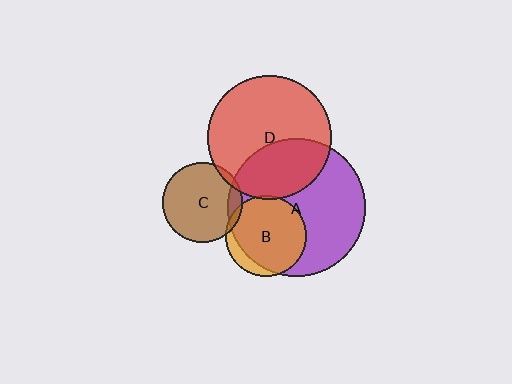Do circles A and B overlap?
Yes.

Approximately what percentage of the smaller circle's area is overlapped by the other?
Approximately 85%.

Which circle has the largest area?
Circle A (purple).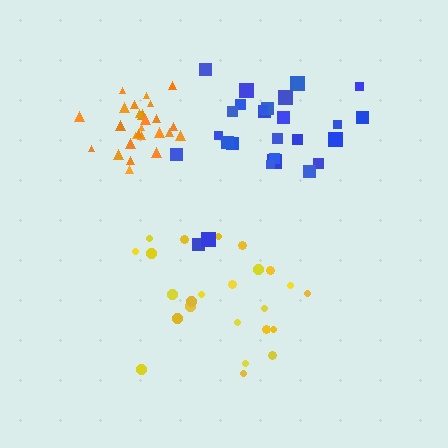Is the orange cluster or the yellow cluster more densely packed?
Orange.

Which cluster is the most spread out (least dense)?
Blue.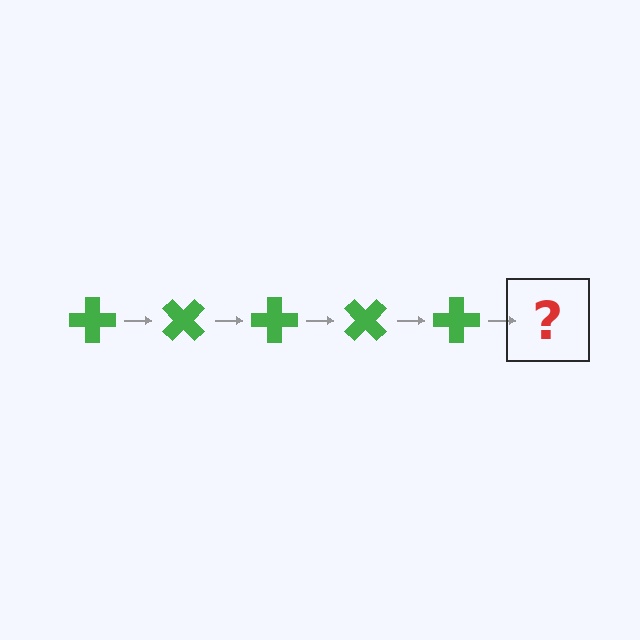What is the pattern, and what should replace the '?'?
The pattern is that the cross rotates 45 degrees each step. The '?' should be a green cross rotated 225 degrees.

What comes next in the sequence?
The next element should be a green cross rotated 225 degrees.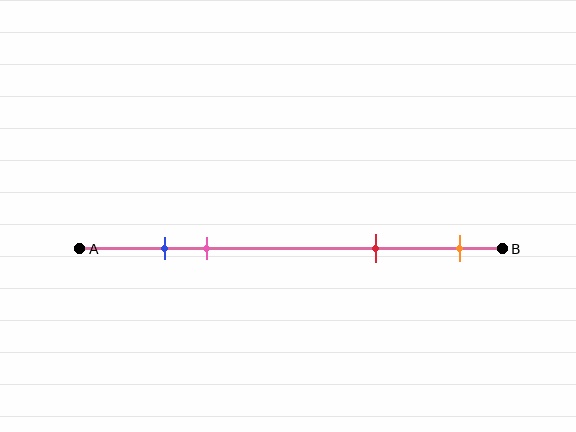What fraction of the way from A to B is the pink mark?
The pink mark is approximately 30% (0.3) of the way from A to B.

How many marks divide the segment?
There are 4 marks dividing the segment.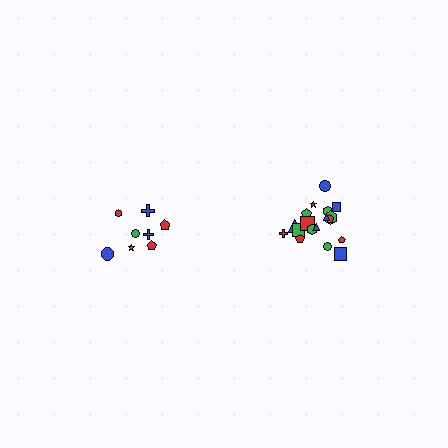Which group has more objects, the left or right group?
The right group.